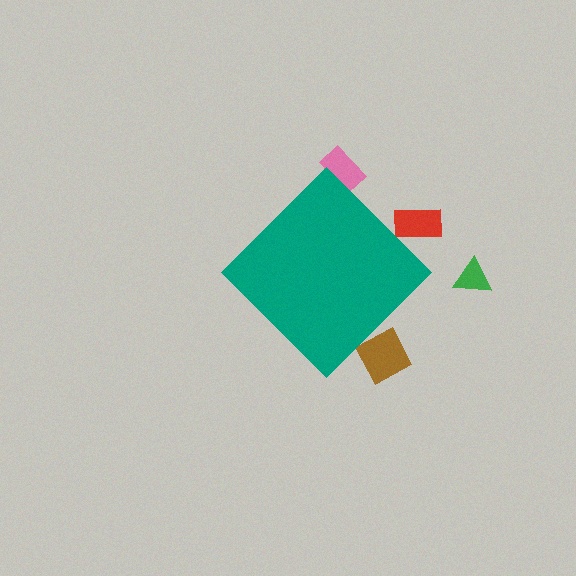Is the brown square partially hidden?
Yes, the brown square is partially hidden behind the teal diamond.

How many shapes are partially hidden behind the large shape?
3 shapes are partially hidden.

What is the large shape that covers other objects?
A teal diamond.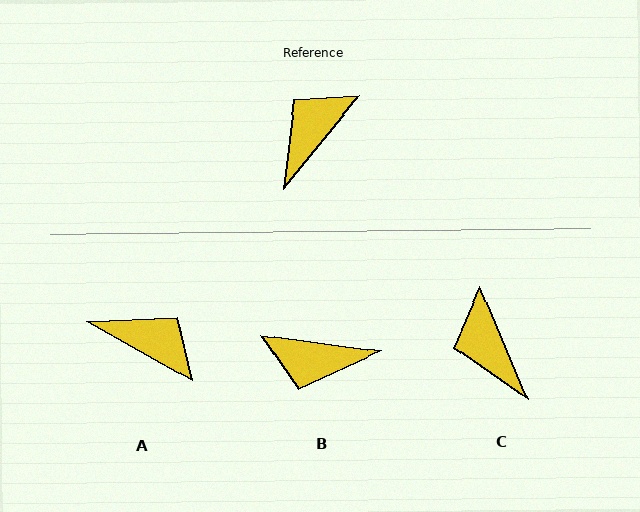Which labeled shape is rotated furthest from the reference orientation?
B, about 121 degrees away.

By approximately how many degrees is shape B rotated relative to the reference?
Approximately 121 degrees counter-clockwise.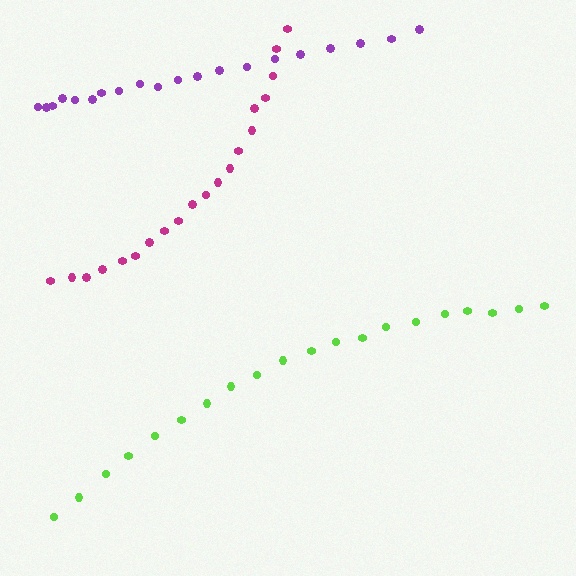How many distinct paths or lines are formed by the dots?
There are 3 distinct paths.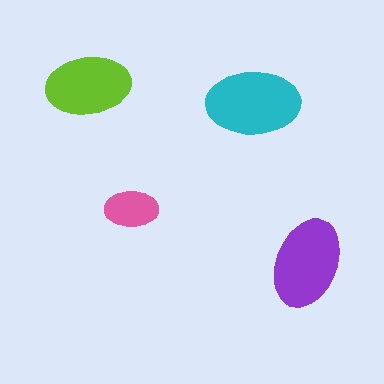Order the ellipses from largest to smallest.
the cyan one, the purple one, the lime one, the pink one.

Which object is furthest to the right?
The purple ellipse is rightmost.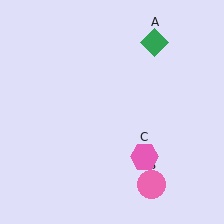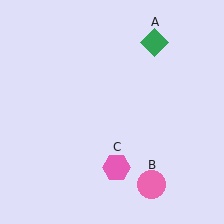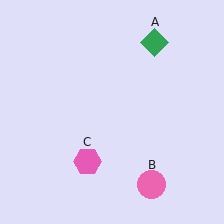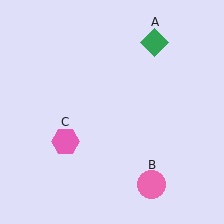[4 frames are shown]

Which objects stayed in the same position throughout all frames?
Green diamond (object A) and pink circle (object B) remained stationary.